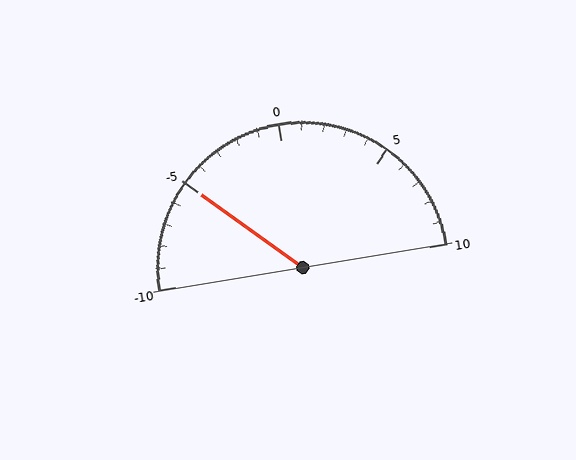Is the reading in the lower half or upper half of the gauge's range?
The reading is in the lower half of the range (-10 to 10).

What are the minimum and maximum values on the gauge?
The gauge ranges from -10 to 10.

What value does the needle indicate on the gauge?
The needle indicates approximately -5.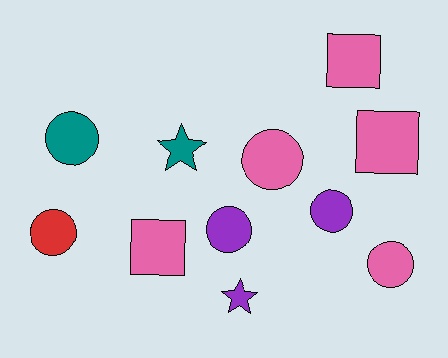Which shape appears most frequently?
Circle, with 6 objects.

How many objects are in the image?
There are 11 objects.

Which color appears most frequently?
Pink, with 5 objects.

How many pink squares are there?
There are 3 pink squares.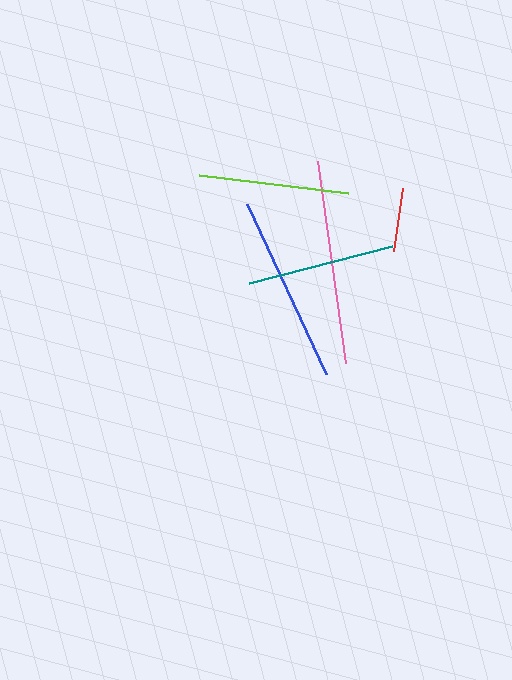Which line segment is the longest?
The pink line is the longest at approximately 204 pixels.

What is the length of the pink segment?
The pink segment is approximately 204 pixels long.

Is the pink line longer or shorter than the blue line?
The pink line is longer than the blue line.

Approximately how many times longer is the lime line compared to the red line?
The lime line is approximately 2.3 times the length of the red line.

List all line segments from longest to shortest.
From longest to shortest: pink, blue, lime, teal, red.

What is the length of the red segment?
The red segment is approximately 64 pixels long.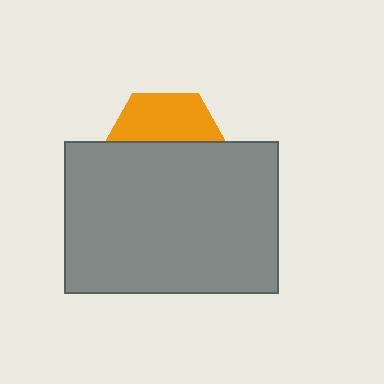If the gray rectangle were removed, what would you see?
You would see the complete orange hexagon.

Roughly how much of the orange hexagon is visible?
A small part of it is visible (roughly 40%).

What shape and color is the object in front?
The object in front is a gray rectangle.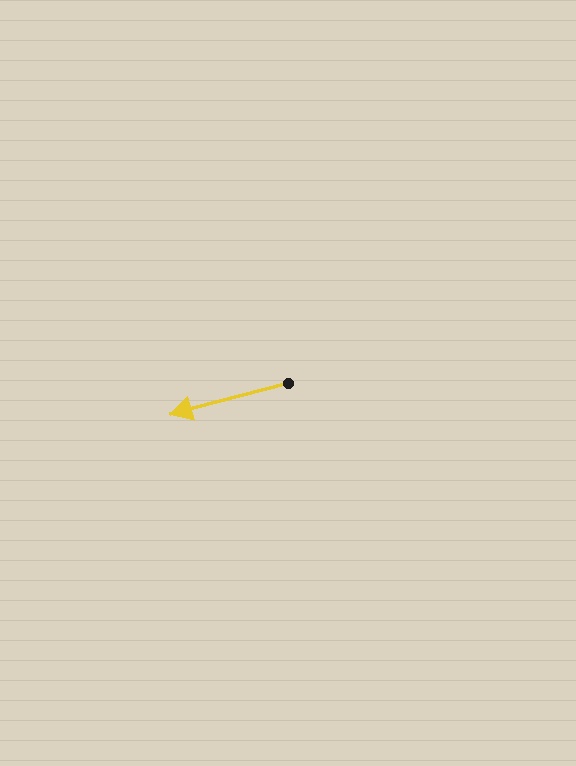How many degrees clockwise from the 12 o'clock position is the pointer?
Approximately 255 degrees.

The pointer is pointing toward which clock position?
Roughly 9 o'clock.